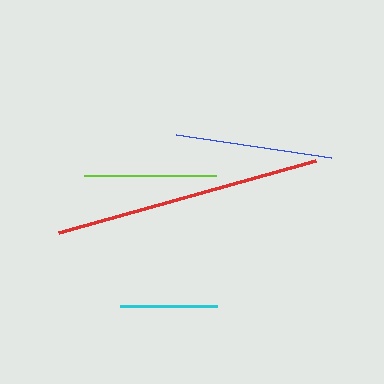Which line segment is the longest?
The red line is the longest at approximately 267 pixels.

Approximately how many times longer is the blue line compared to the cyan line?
The blue line is approximately 1.6 times the length of the cyan line.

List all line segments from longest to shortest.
From longest to shortest: red, blue, lime, cyan.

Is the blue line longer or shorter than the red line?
The red line is longer than the blue line.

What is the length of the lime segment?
The lime segment is approximately 132 pixels long.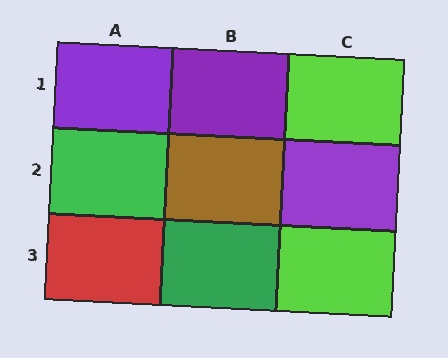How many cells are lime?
2 cells are lime.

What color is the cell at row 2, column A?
Green.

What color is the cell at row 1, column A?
Purple.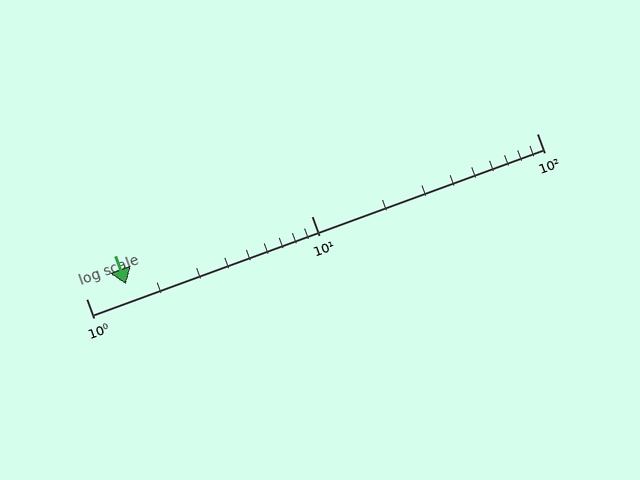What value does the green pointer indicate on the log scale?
The pointer indicates approximately 1.5.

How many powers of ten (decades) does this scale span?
The scale spans 2 decades, from 1 to 100.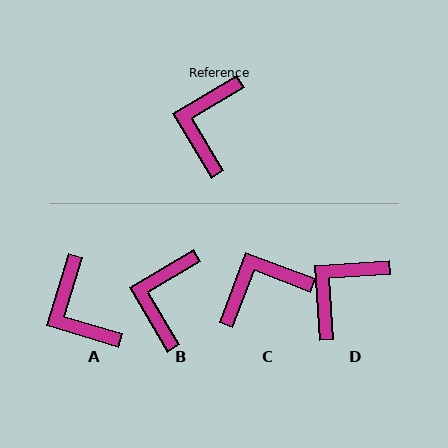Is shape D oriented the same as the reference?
No, it is off by about 27 degrees.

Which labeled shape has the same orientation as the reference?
B.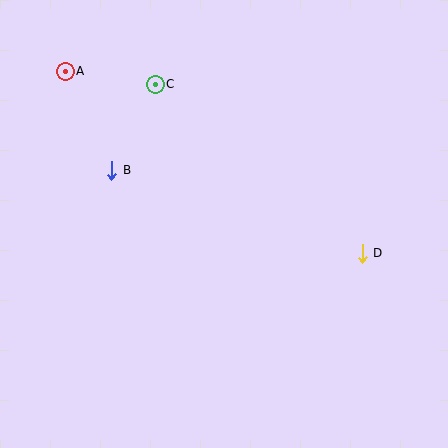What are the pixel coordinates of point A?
Point A is at (65, 71).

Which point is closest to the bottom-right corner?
Point D is closest to the bottom-right corner.